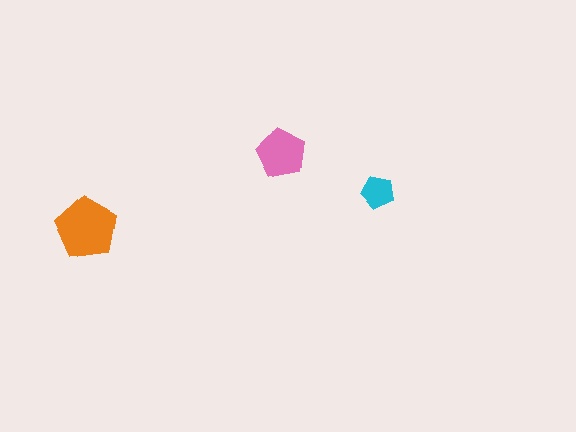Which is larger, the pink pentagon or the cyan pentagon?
The pink one.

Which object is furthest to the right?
The cyan pentagon is rightmost.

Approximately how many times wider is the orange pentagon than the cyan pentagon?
About 2 times wider.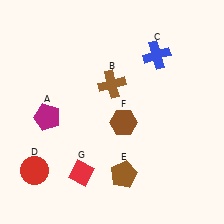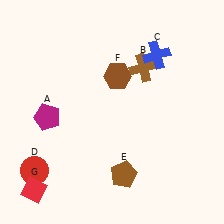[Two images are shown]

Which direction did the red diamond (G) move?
The red diamond (G) moved left.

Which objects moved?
The objects that moved are: the brown cross (B), the brown hexagon (F), the red diamond (G).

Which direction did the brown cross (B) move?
The brown cross (B) moved right.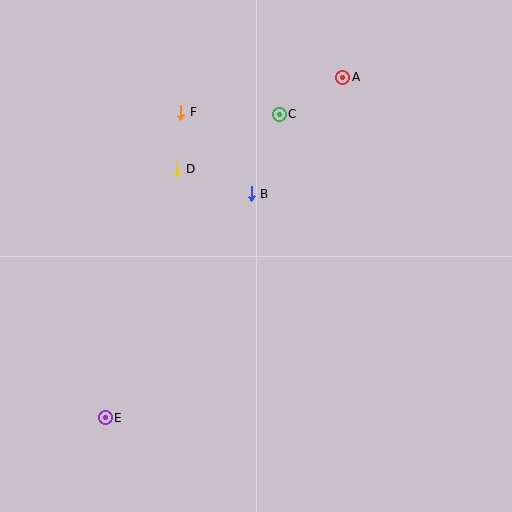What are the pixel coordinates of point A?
Point A is at (343, 77).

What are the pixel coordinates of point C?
Point C is at (279, 114).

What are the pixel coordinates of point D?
Point D is at (177, 170).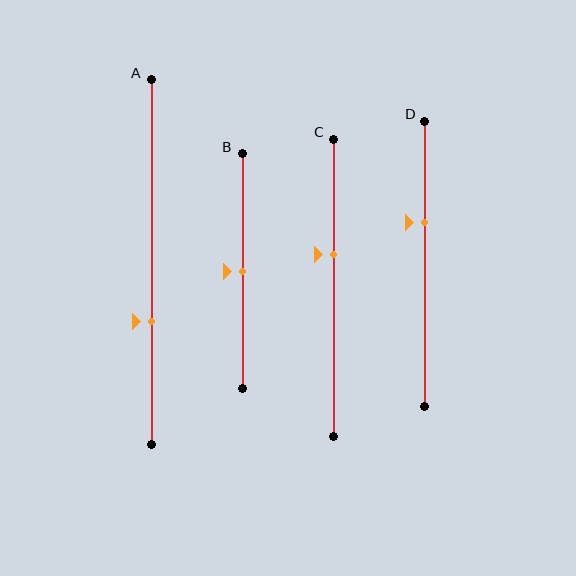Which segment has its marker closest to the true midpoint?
Segment B has its marker closest to the true midpoint.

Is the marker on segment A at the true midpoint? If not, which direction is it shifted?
No, the marker on segment A is shifted downward by about 16% of the segment length.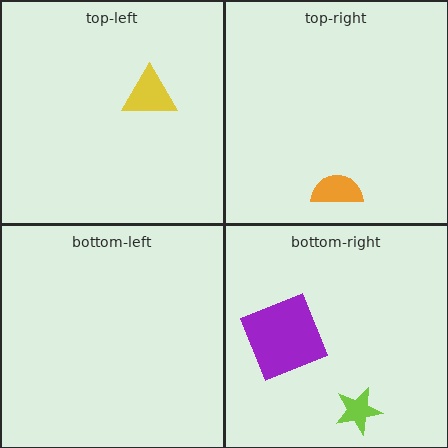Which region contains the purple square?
The bottom-right region.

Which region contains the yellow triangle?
The top-left region.